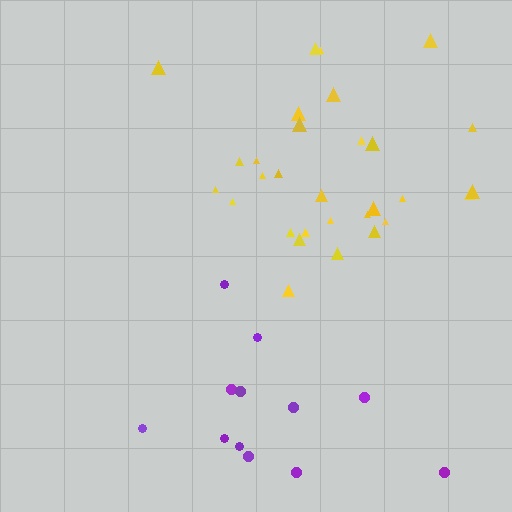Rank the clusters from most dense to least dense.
yellow, purple.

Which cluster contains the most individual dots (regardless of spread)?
Yellow (30).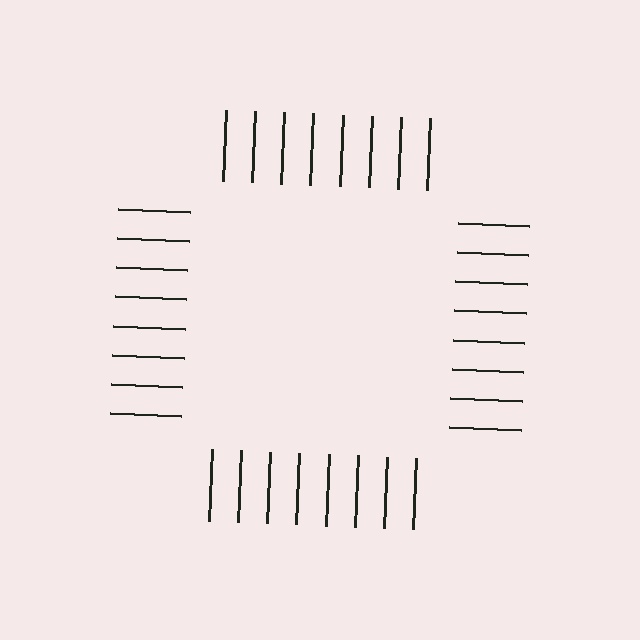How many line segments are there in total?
32 — 8 along each of the 4 edges.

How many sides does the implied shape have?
4 sides — the line-ends trace a square.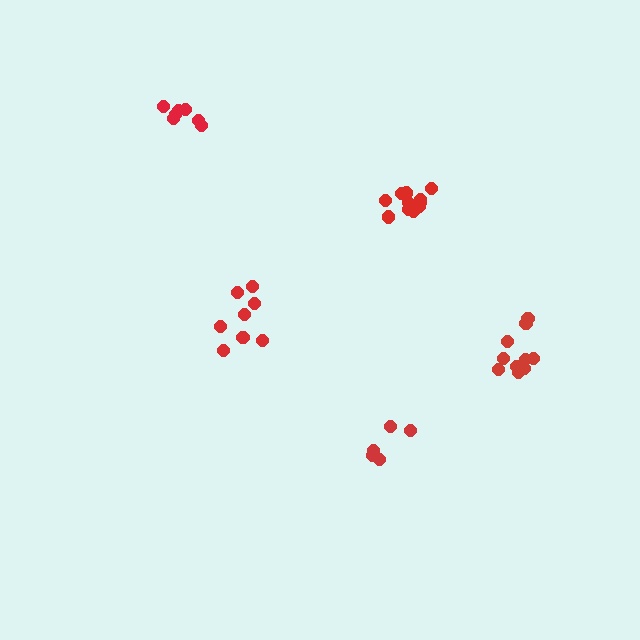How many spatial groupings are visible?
There are 5 spatial groupings.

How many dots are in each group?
Group 1: 8 dots, Group 2: 7 dots, Group 3: 11 dots, Group 4: 5 dots, Group 5: 11 dots (42 total).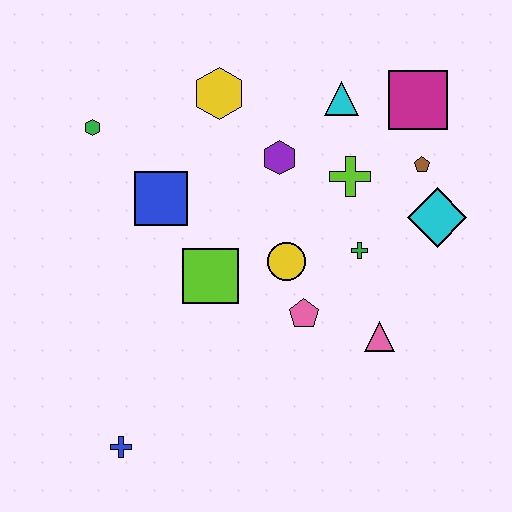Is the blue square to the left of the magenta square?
Yes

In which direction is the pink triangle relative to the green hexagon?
The pink triangle is to the right of the green hexagon.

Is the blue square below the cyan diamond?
No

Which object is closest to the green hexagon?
The blue square is closest to the green hexagon.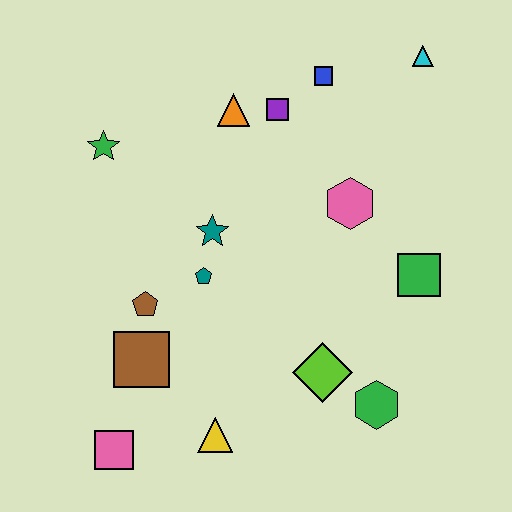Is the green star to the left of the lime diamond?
Yes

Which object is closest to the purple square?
The orange triangle is closest to the purple square.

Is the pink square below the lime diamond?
Yes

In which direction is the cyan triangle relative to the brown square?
The cyan triangle is above the brown square.